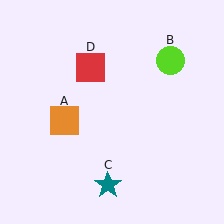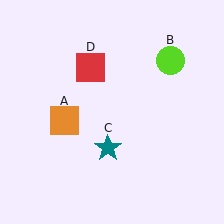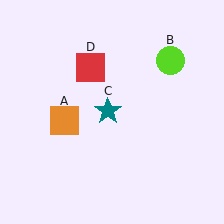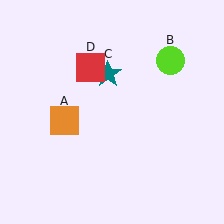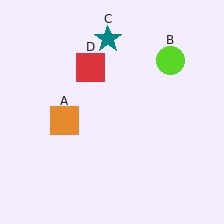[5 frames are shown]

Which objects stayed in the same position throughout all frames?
Orange square (object A) and lime circle (object B) and red square (object D) remained stationary.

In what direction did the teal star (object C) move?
The teal star (object C) moved up.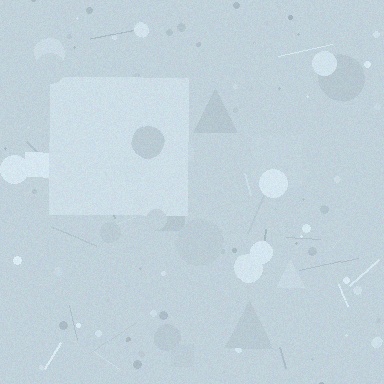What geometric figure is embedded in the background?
A square is embedded in the background.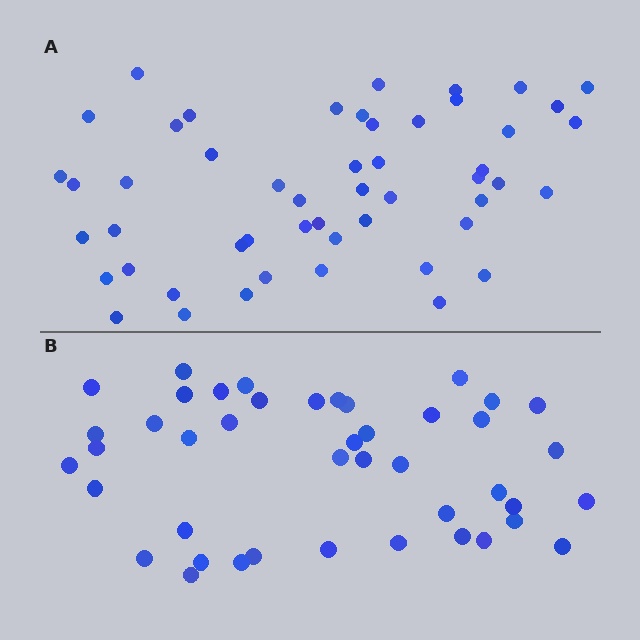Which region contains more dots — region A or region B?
Region A (the top region) has more dots.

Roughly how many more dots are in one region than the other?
Region A has roughly 8 or so more dots than region B.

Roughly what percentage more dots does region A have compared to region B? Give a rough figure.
About 20% more.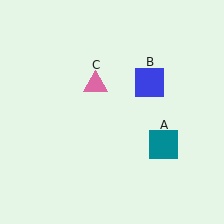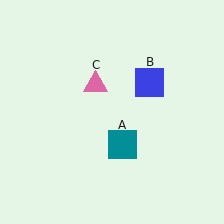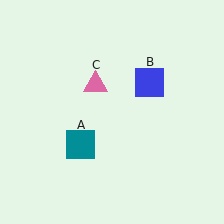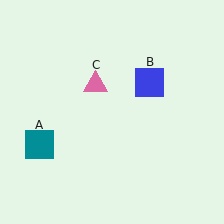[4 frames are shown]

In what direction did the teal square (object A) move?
The teal square (object A) moved left.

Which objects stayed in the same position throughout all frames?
Blue square (object B) and pink triangle (object C) remained stationary.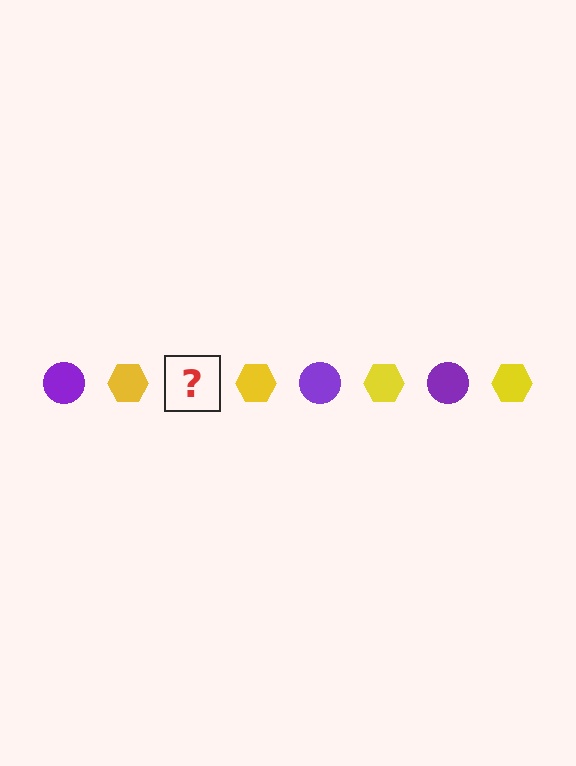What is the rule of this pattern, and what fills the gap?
The rule is that the pattern alternates between purple circle and yellow hexagon. The gap should be filled with a purple circle.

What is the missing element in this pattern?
The missing element is a purple circle.